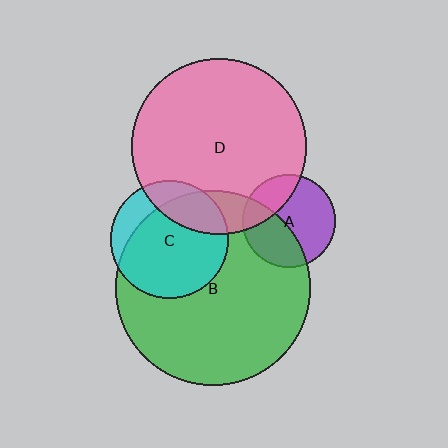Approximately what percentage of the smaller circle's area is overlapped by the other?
Approximately 25%.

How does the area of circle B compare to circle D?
Approximately 1.2 times.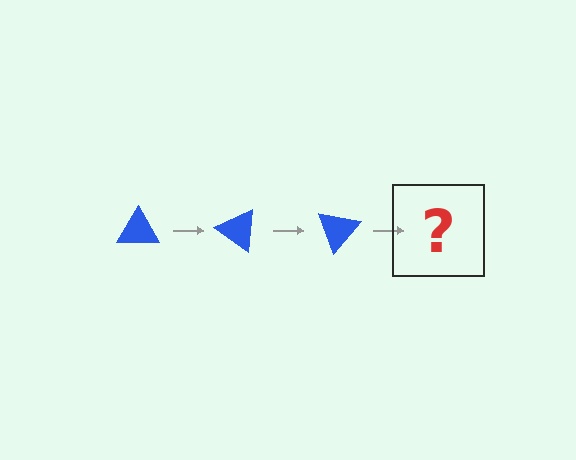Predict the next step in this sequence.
The next step is a blue triangle rotated 105 degrees.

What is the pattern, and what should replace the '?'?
The pattern is that the triangle rotates 35 degrees each step. The '?' should be a blue triangle rotated 105 degrees.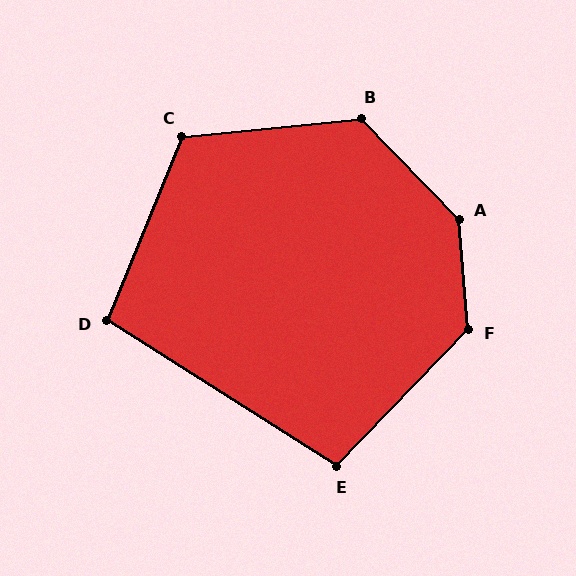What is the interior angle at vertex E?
Approximately 102 degrees (obtuse).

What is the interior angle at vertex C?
Approximately 118 degrees (obtuse).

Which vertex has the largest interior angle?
A, at approximately 140 degrees.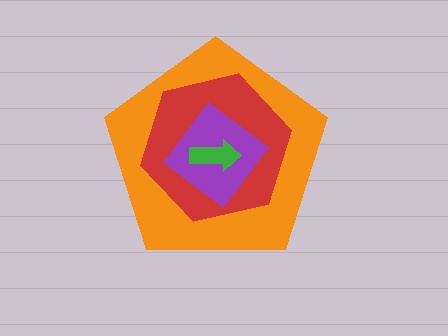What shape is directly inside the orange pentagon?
The red hexagon.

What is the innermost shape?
The green arrow.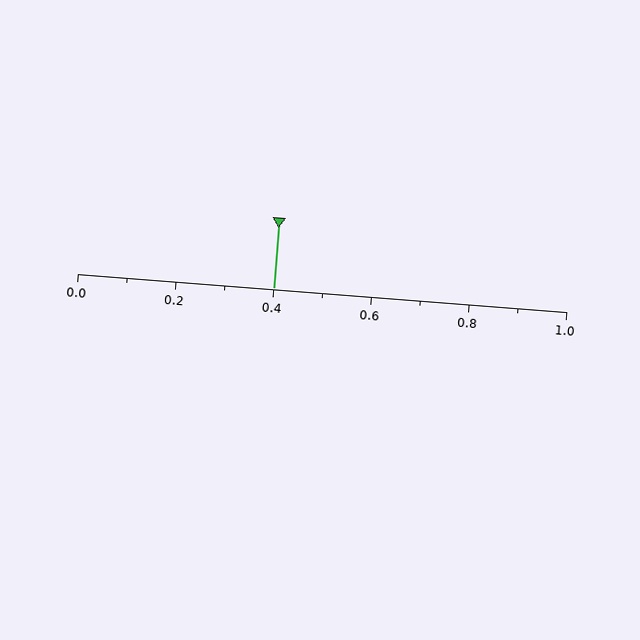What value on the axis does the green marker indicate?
The marker indicates approximately 0.4.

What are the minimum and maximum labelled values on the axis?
The axis runs from 0.0 to 1.0.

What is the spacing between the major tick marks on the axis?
The major ticks are spaced 0.2 apart.